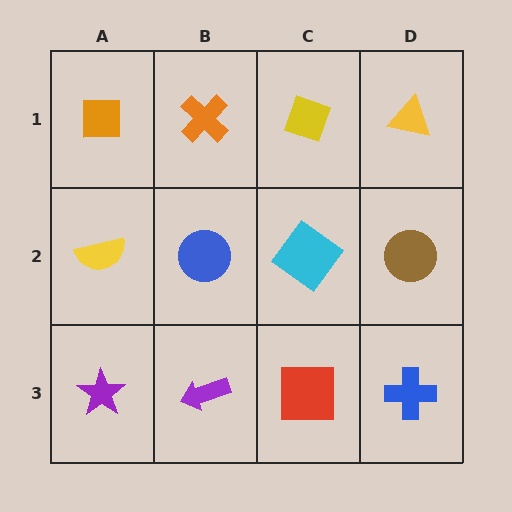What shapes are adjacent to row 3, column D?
A brown circle (row 2, column D), a red square (row 3, column C).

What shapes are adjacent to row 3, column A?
A yellow semicircle (row 2, column A), a purple arrow (row 3, column B).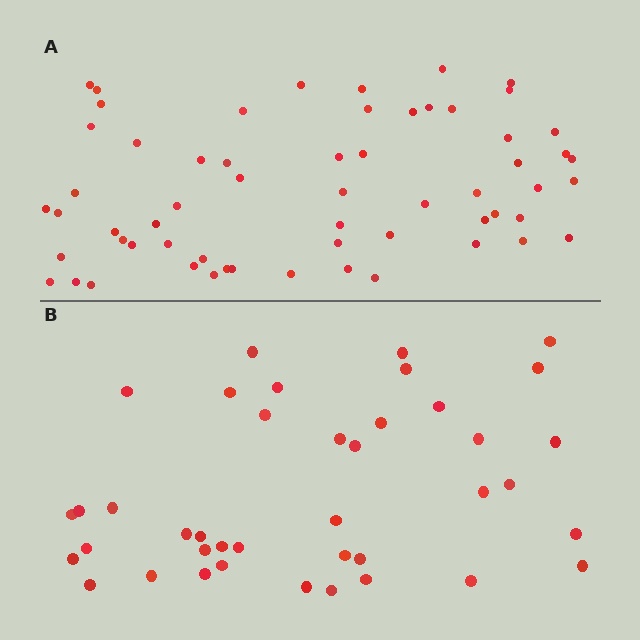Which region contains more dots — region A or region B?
Region A (the top region) has more dots.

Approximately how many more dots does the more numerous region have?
Region A has approximately 20 more dots than region B.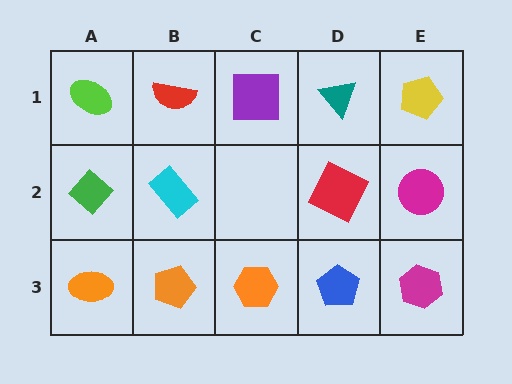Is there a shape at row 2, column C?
No, that cell is empty.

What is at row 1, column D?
A teal triangle.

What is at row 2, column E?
A magenta circle.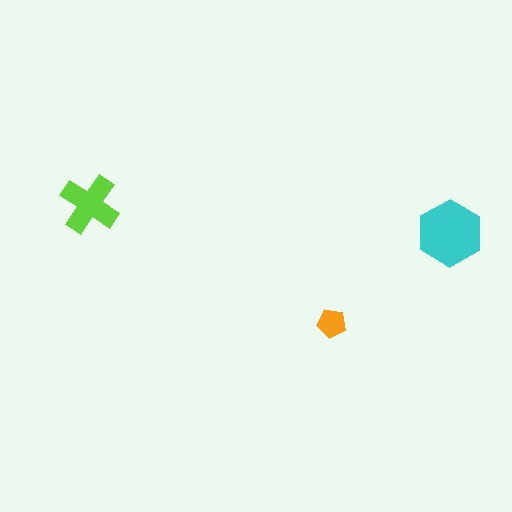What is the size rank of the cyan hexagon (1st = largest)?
1st.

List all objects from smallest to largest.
The orange pentagon, the lime cross, the cyan hexagon.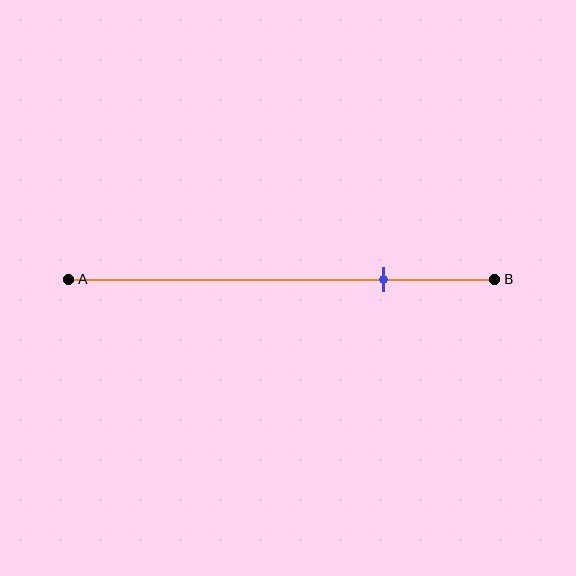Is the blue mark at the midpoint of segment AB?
No, the mark is at about 75% from A, not at the 50% midpoint.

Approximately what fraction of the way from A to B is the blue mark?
The blue mark is approximately 75% of the way from A to B.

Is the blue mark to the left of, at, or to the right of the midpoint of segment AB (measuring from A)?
The blue mark is to the right of the midpoint of segment AB.